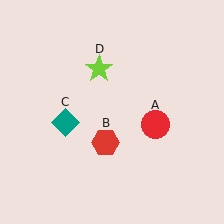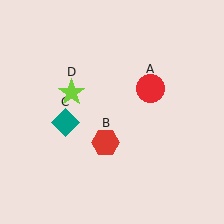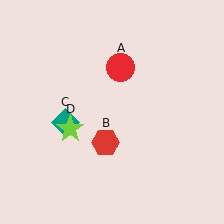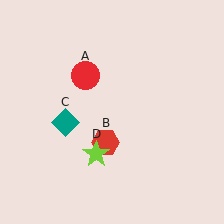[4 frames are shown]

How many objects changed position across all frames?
2 objects changed position: red circle (object A), lime star (object D).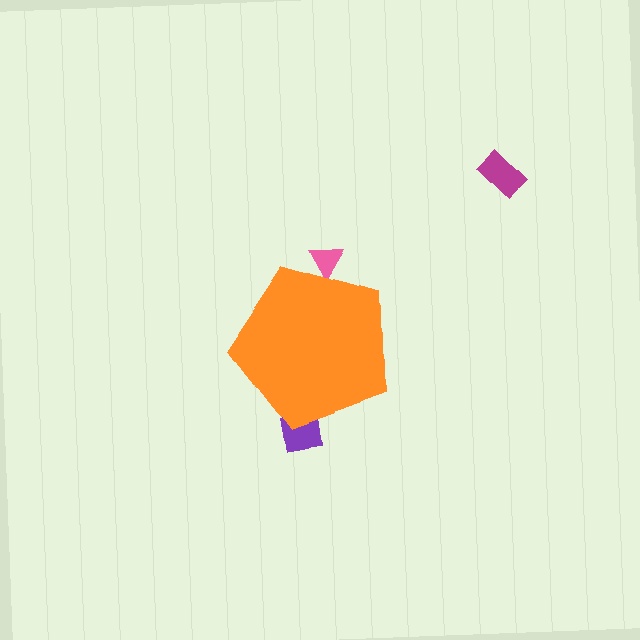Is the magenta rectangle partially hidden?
No, the magenta rectangle is fully visible.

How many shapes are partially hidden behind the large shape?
2 shapes are partially hidden.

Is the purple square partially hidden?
Yes, the purple square is partially hidden behind the orange pentagon.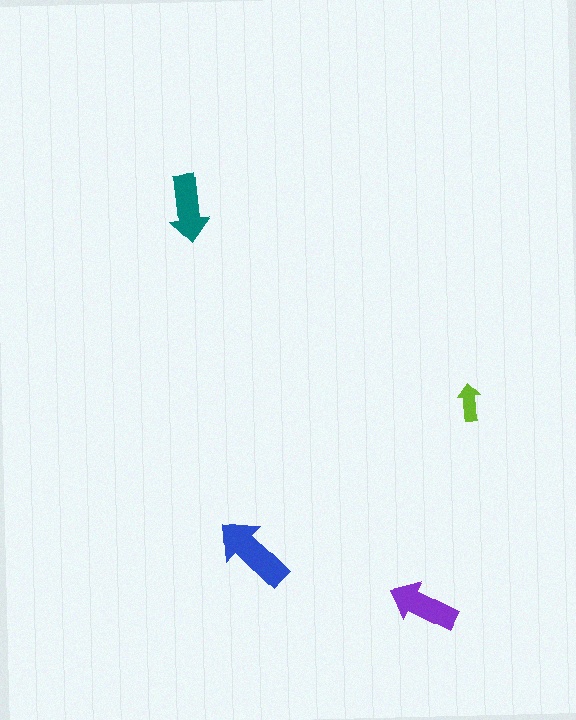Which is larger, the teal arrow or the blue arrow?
The blue one.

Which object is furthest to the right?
The lime arrow is rightmost.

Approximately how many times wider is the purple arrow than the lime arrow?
About 2 times wider.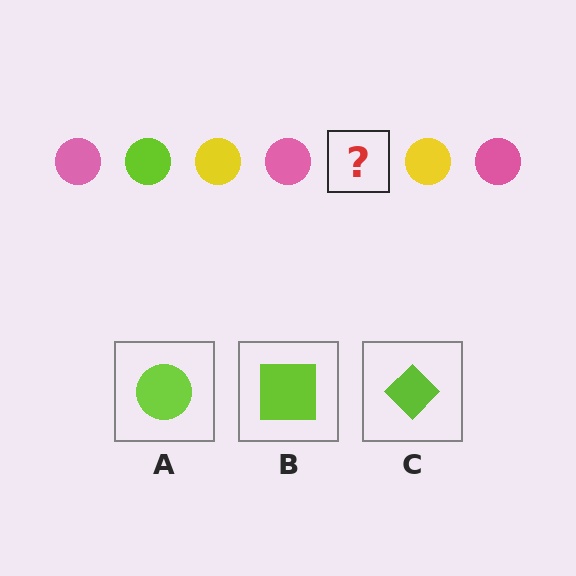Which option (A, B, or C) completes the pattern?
A.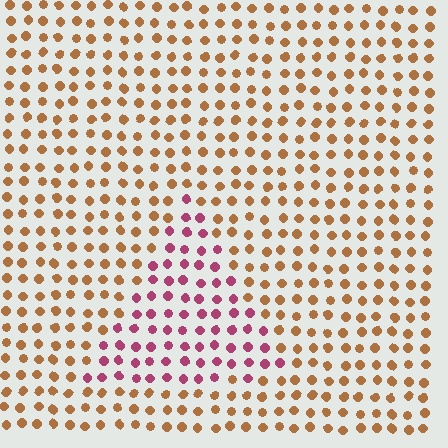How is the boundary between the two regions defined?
The boundary is defined purely by a slight shift in hue (about 56 degrees). Spacing, size, and orientation are identical on both sides.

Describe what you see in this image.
The image is filled with small brown elements in a uniform arrangement. A triangle-shaped region is visible where the elements are tinted to a slightly different hue, forming a subtle color boundary.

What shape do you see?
I see a triangle.